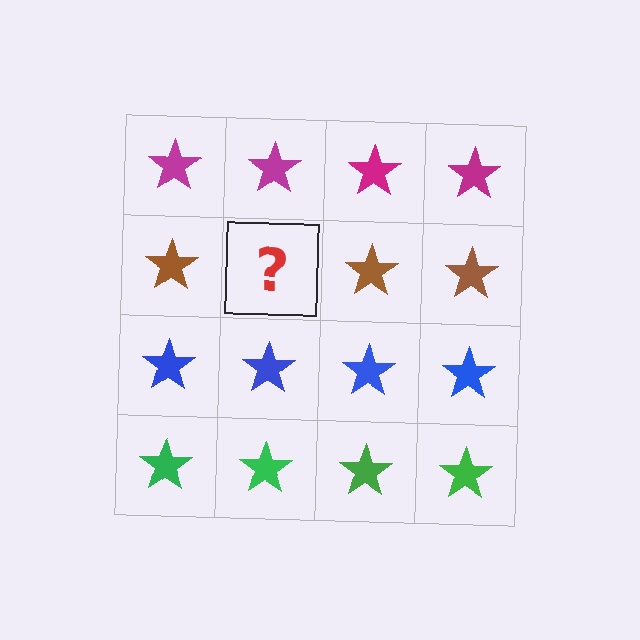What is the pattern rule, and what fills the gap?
The rule is that each row has a consistent color. The gap should be filled with a brown star.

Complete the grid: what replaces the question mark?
The question mark should be replaced with a brown star.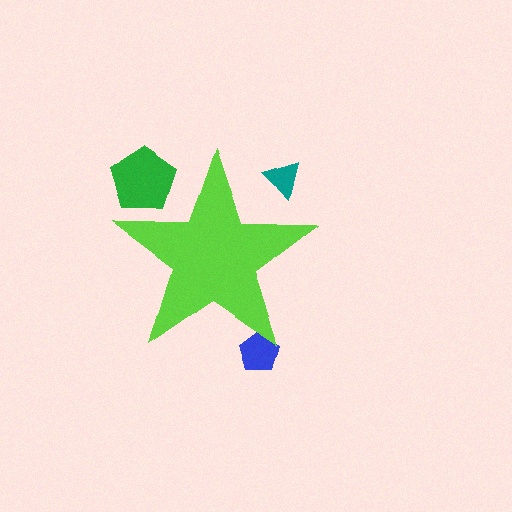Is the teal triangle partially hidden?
Yes, the teal triangle is partially hidden behind the lime star.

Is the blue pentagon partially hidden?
Yes, the blue pentagon is partially hidden behind the lime star.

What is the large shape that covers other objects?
A lime star.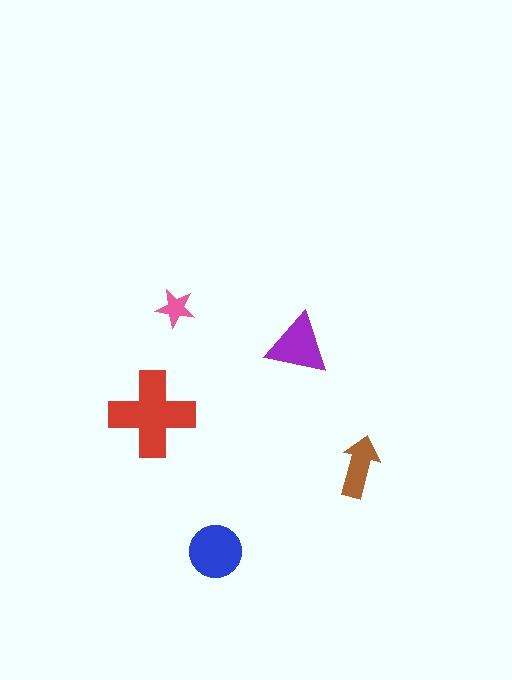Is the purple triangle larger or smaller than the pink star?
Larger.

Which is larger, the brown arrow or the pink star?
The brown arrow.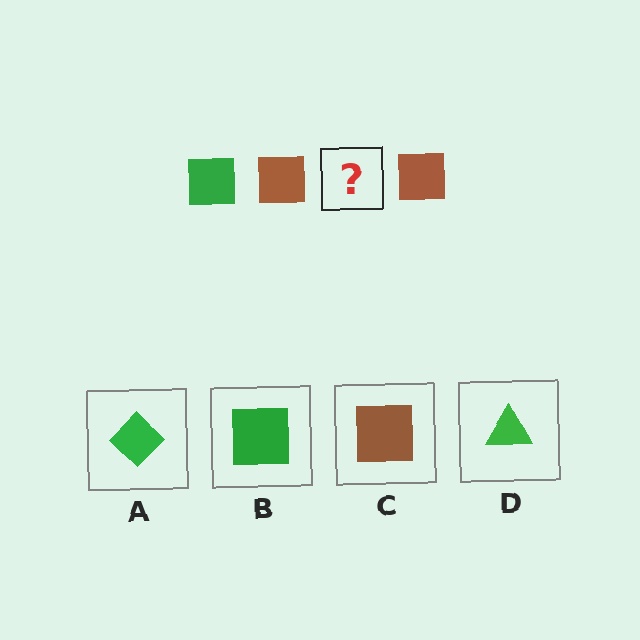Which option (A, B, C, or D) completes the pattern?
B.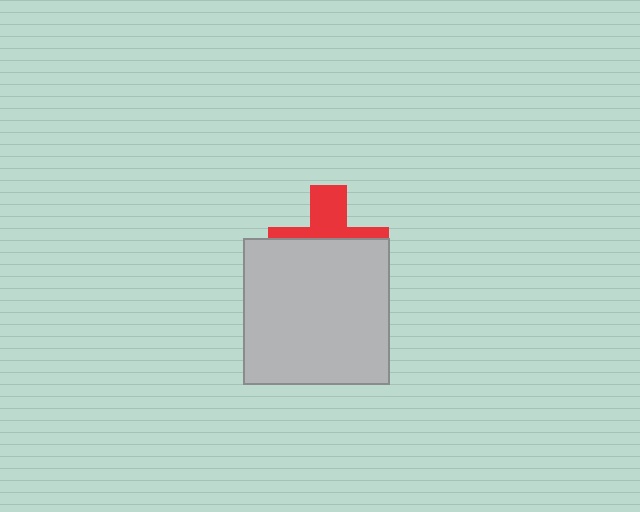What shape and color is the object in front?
The object in front is a light gray square.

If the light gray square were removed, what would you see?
You would see the complete red cross.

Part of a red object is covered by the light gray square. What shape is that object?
It is a cross.